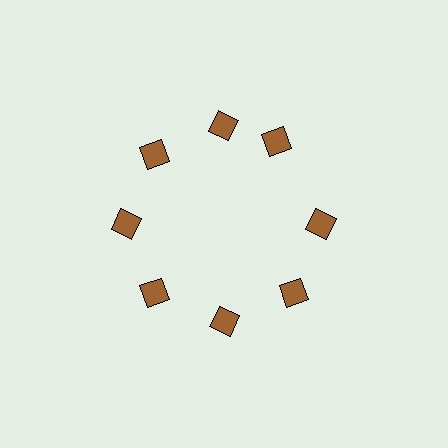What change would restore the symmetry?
The symmetry would be restored by rotating it back into even spacing with its neighbors so that all 8 diamonds sit at equal angles and equal distance from the center.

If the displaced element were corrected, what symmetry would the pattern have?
It would have 8-fold rotational symmetry — the pattern would map onto itself every 45 degrees.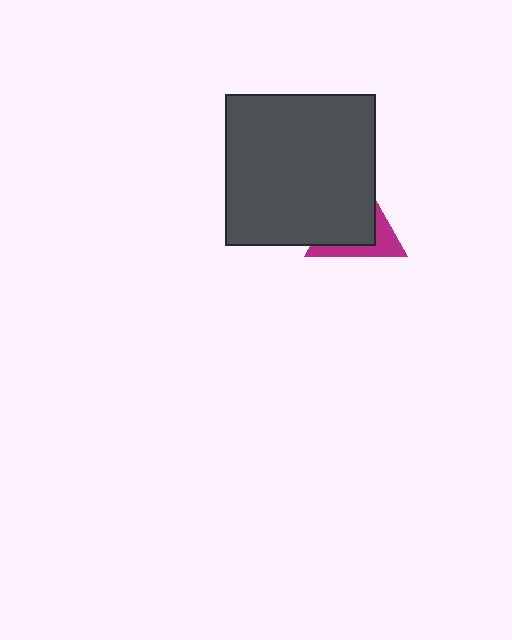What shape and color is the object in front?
The object in front is a dark gray square.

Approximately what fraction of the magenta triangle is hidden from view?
Roughly 63% of the magenta triangle is hidden behind the dark gray square.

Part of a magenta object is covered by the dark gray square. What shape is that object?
It is a triangle.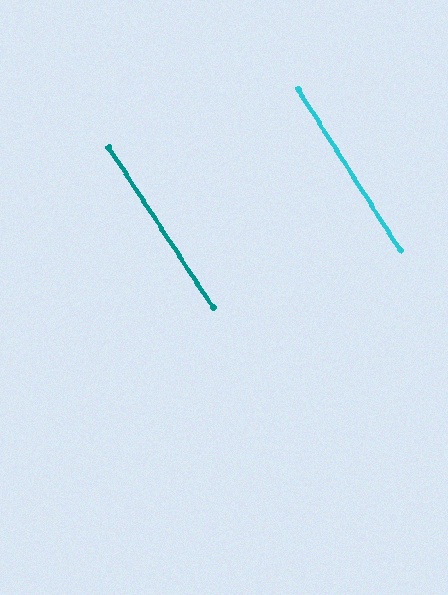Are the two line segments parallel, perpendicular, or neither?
Parallel — their directions differ by only 0.7°.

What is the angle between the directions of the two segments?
Approximately 1 degree.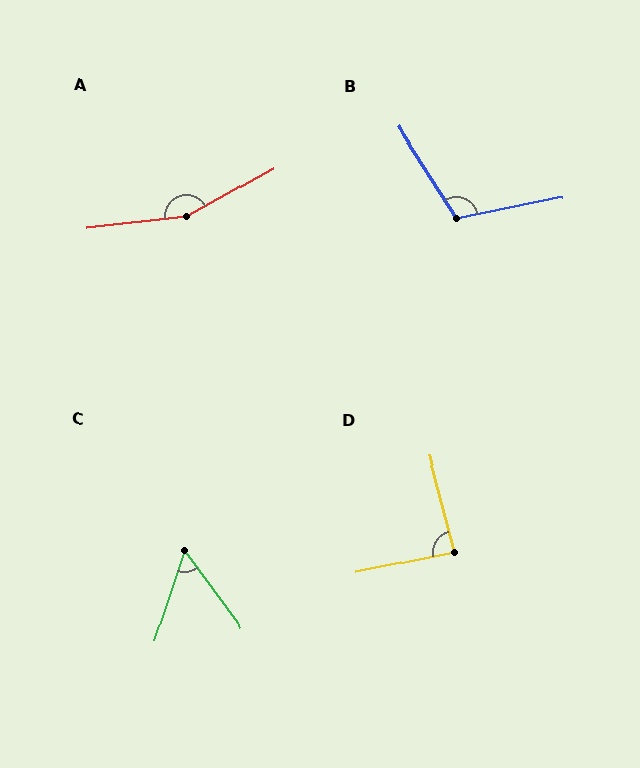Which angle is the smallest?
C, at approximately 54 degrees.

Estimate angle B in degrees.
Approximately 111 degrees.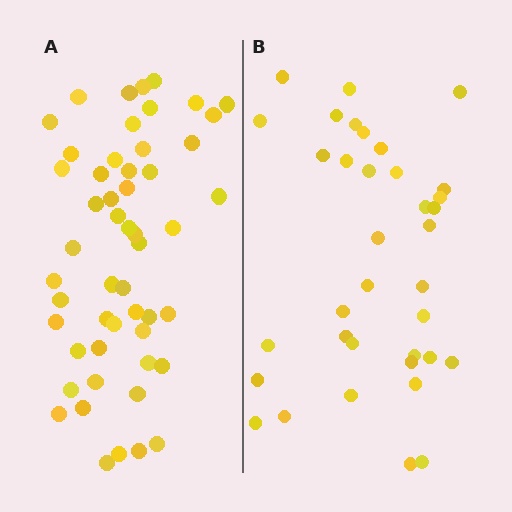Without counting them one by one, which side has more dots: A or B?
Region A (the left region) has more dots.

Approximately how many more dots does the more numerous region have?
Region A has approximately 15 more dots than region B.